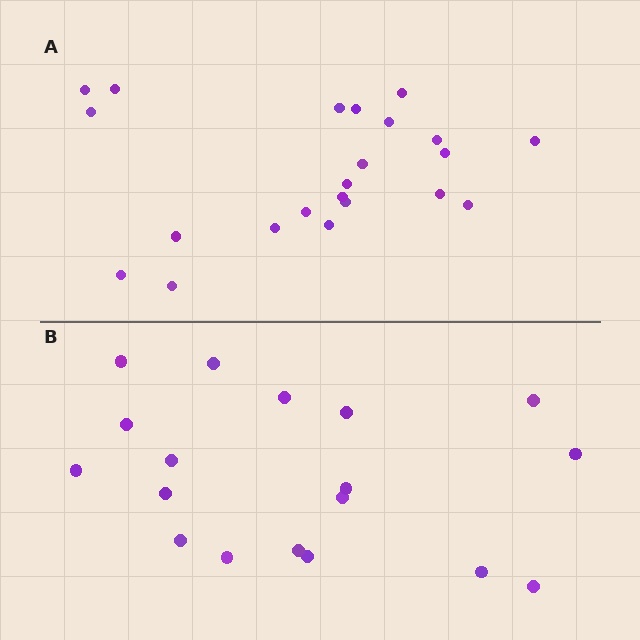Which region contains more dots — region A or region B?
Region A (the top region) has more dots.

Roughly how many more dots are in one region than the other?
Region A has about 4 more dots than region B.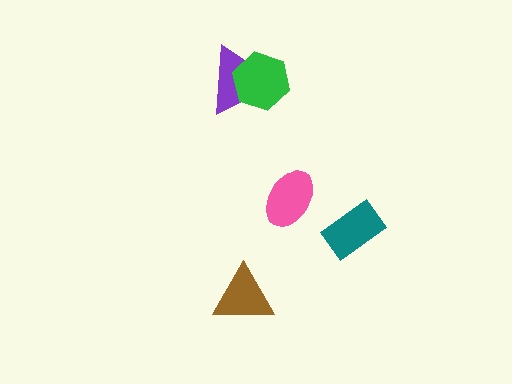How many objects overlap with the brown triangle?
0 objects overlap with the brown triangle.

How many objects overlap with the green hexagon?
1 object overlaps with the green hexagon.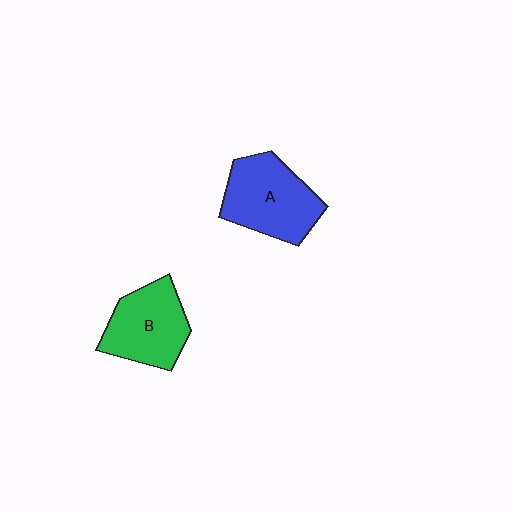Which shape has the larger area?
Shape A (blue).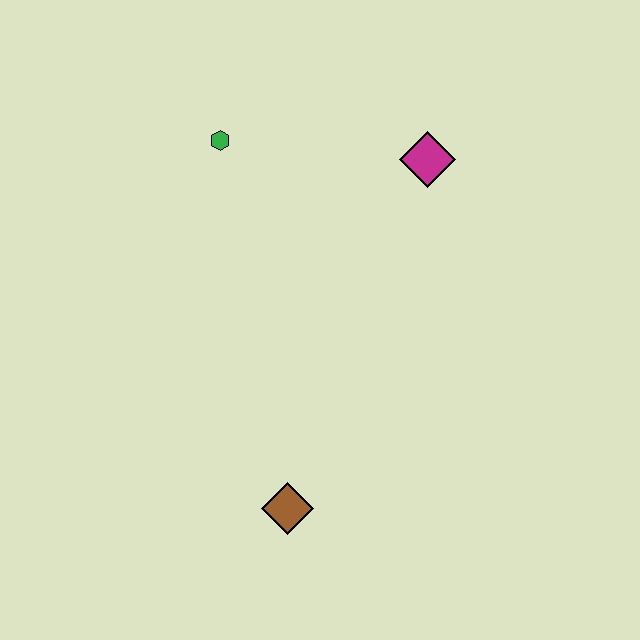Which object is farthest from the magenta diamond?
The brown diamond is farthest from the magenta diamond.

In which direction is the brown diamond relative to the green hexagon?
The brown diamond is below the green hexagon.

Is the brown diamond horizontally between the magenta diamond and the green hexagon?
Yes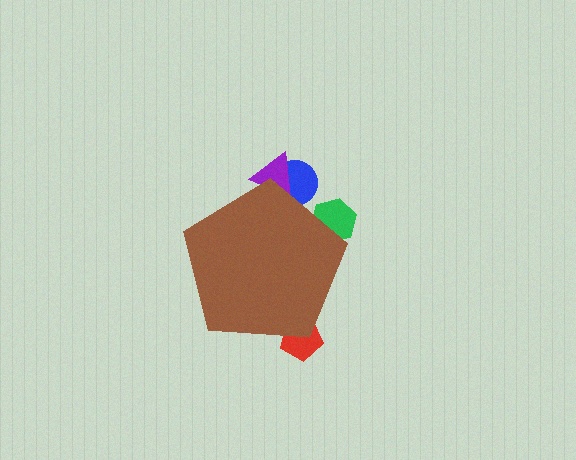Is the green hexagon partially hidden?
Yes, the green hexagon is partially hidden behind the brown pentagon.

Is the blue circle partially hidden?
Yes, the blue circle is partially hidden behind the brown pentagon.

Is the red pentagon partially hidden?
Yes, the red pentagon is partially hidden behind the brown pentagon.